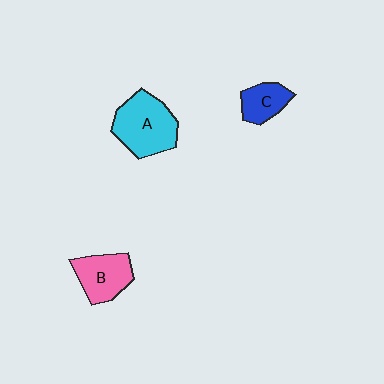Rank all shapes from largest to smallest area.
From largest to smallest: A (cyan), B (pink), C (blue).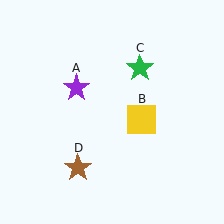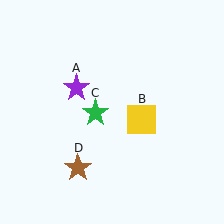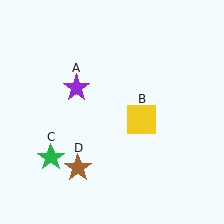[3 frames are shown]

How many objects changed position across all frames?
1 object changed position: green star (object C).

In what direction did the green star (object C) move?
The green star (object C) moved down and to the left.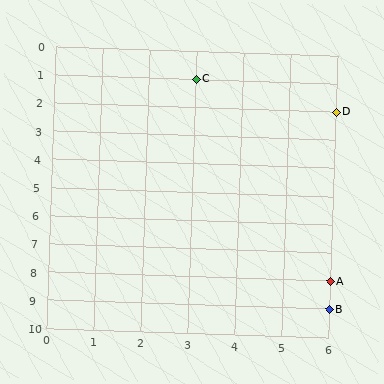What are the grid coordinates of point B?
Point B is at grid coordinates (6, 9).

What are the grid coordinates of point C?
Point C is at grid coordinates (3, 1).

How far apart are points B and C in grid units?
Points B and C are 3 columns and 8 rows apart (about 8.5 grid units diagonally).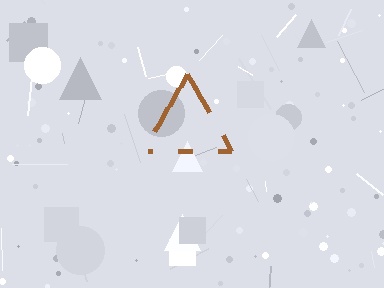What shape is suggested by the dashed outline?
The dashed outline suggests a triangle.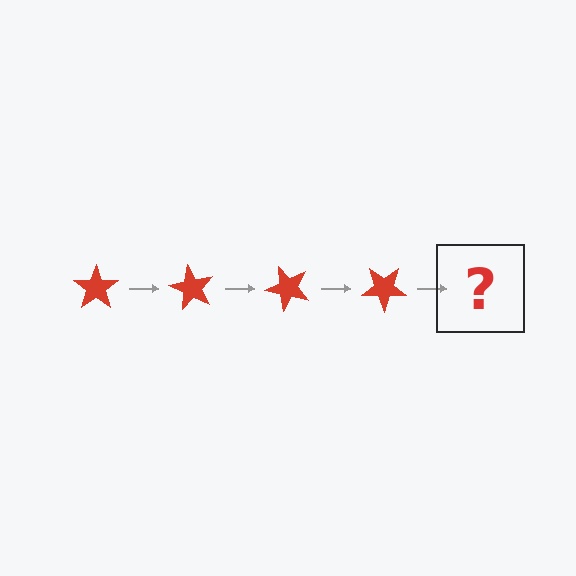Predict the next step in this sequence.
The next step is a red star rotated 240 degrees.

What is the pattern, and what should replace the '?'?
The pattern is that the star rotates 60 degrees each step. The '?' should be a red star rotated 240 degrees.